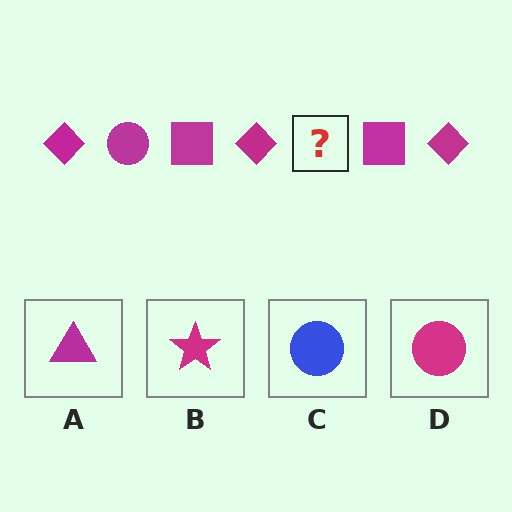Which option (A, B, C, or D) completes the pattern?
D.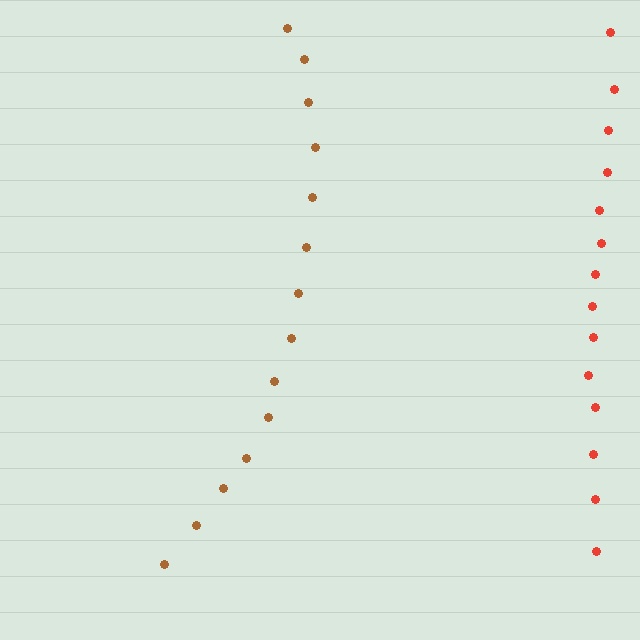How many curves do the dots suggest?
There are 2 distinct paths.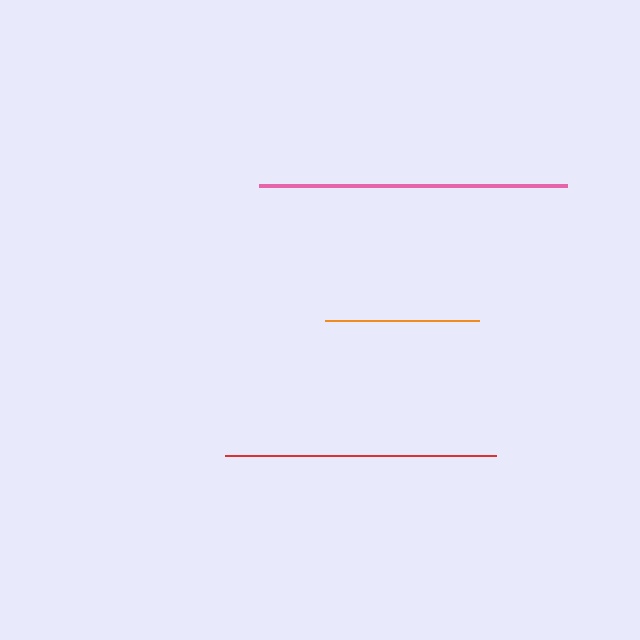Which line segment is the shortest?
The orange line is the shortest at approximately 155 pixels.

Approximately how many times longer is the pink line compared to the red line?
The pink line is approximately 1.1 times the length of the red line.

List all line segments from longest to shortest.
From longest to shortest: pink, red, orange.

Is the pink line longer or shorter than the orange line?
The pink line is longer than the orange line.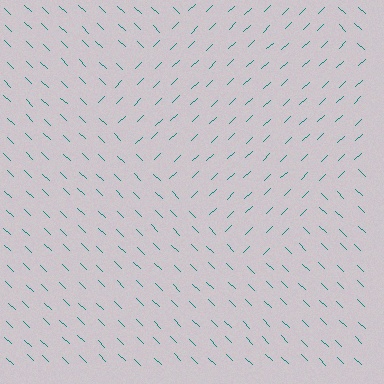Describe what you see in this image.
The image is filled with small teal line segments. A diamond region in the image has lines oriented differently from the surrounding lines, creating a visible texture boundary.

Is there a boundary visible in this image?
Yes, there is a texture boundary formed by a change in line orientation.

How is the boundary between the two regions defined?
The boundary is defined purely by a change in line orientation (approximately 88 degrees difference). All lines are the same color and thickness.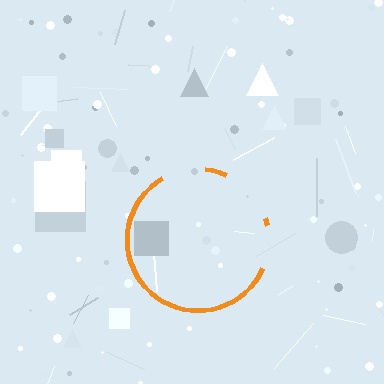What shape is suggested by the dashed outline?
The dashed outline suggests a circle.